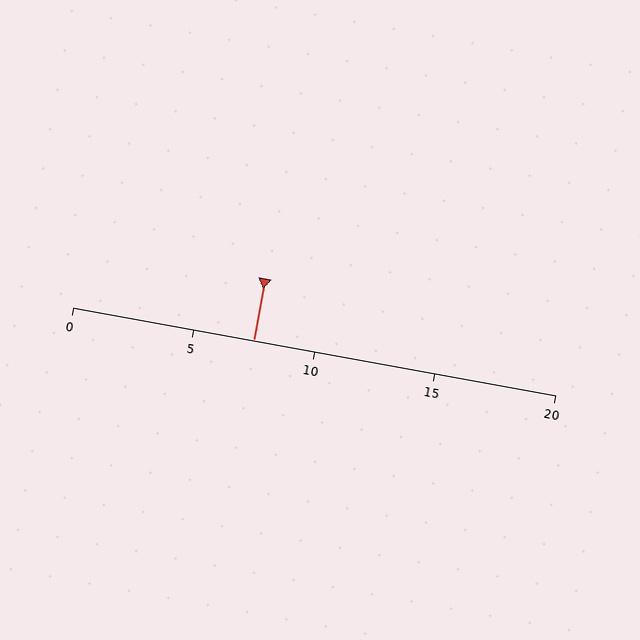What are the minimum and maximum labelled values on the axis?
The axis runs from 0 to 20.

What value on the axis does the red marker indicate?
The marker indicates approximately 7.5.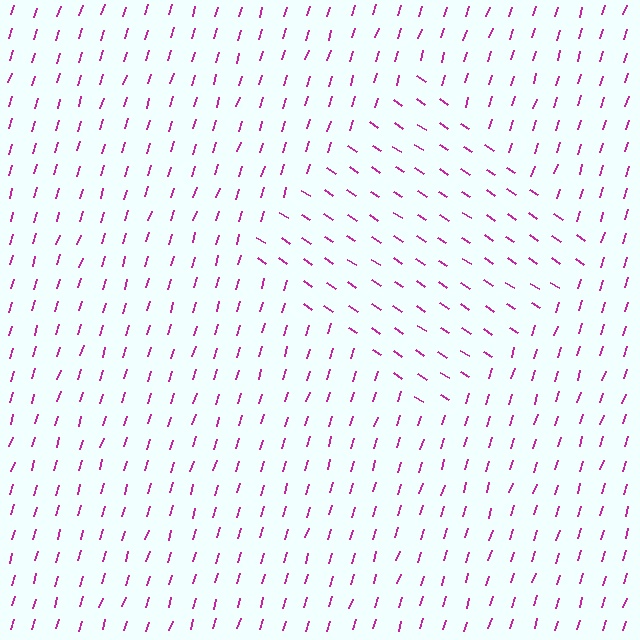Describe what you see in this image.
The image is filled with small magenta line segments. A diamond region in the image has lines oriented differently from the surrounding lines, creating a visible texture boundary.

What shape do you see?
I see a diamond.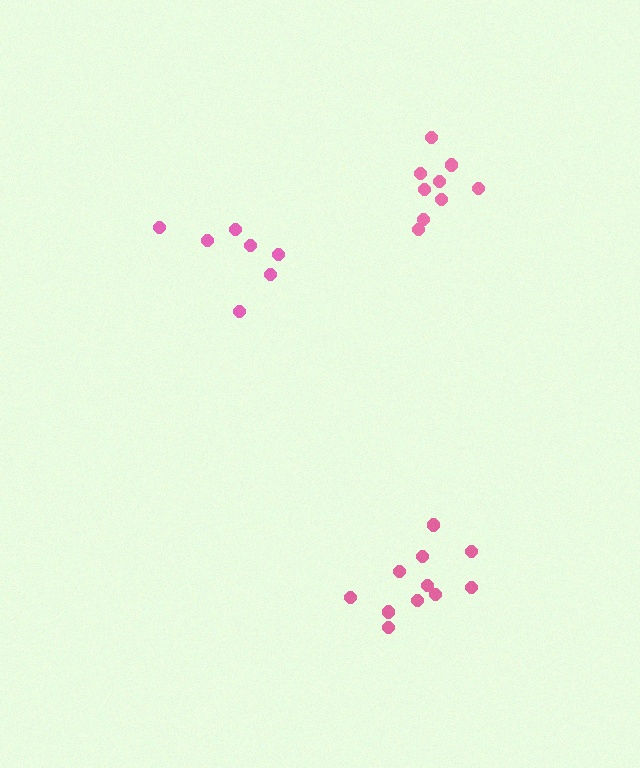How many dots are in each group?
Group 1: 7 dots, Group 2: 9 dots, Group 3: 11 dots (27 total).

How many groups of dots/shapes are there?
There are 3 groups.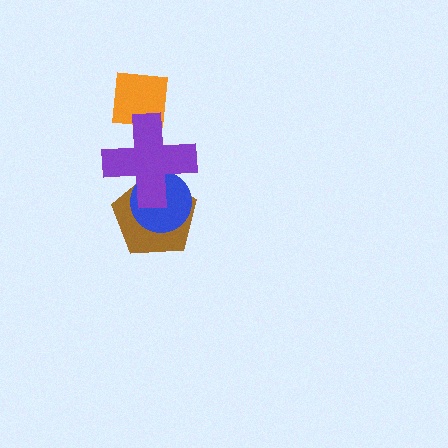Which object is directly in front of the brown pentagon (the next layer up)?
The blue circle is directly in front of the brown pentagon.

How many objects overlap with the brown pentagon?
2 objects overlap with the brown pentagon.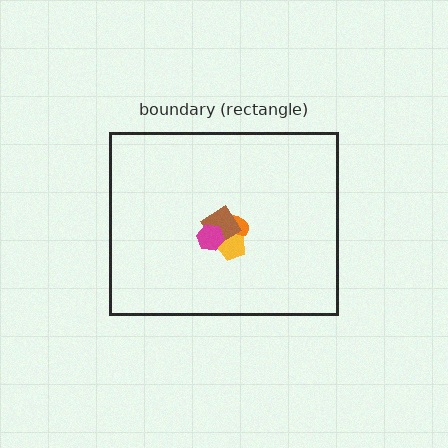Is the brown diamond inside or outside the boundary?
Inside.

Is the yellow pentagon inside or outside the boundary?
Inside.